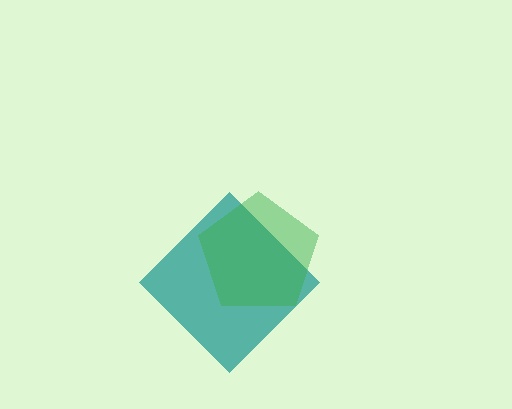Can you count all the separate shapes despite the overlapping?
Yes, there are 2 separate shapes.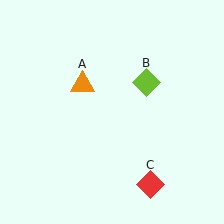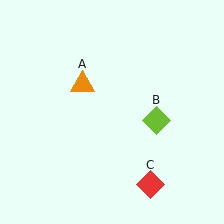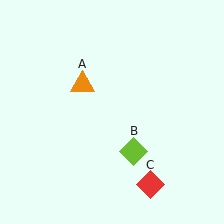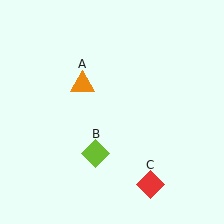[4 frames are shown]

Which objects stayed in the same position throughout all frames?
Orange triangle (object A) and red diamond (object C) remained stationary.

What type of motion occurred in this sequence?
The lime diamond (object B) rotated clockwise around the center of the scene.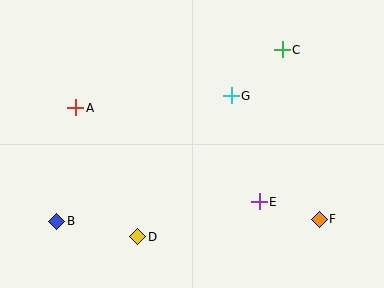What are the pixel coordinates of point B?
Point B is at (57, 221).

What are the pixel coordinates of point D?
Point D is at (138, 237).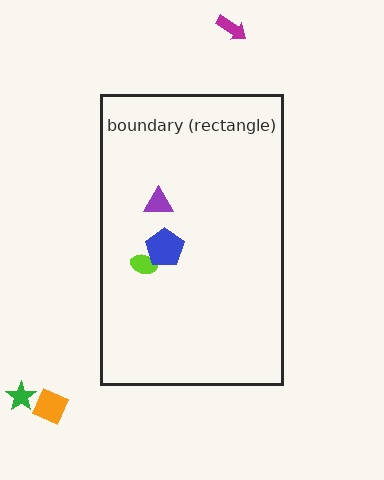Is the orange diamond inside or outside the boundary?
Outside.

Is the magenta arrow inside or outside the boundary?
Outside.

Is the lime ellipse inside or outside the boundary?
Inside.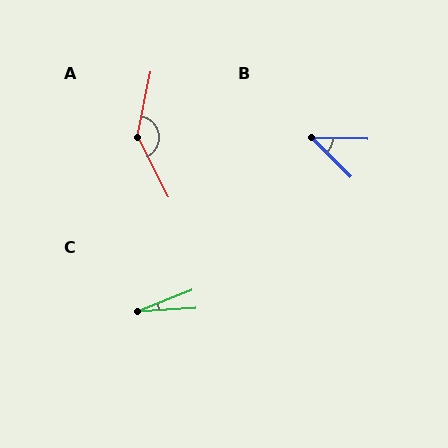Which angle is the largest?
A, at approximately 141 degrees.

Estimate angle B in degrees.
Approximately 44 degrees.